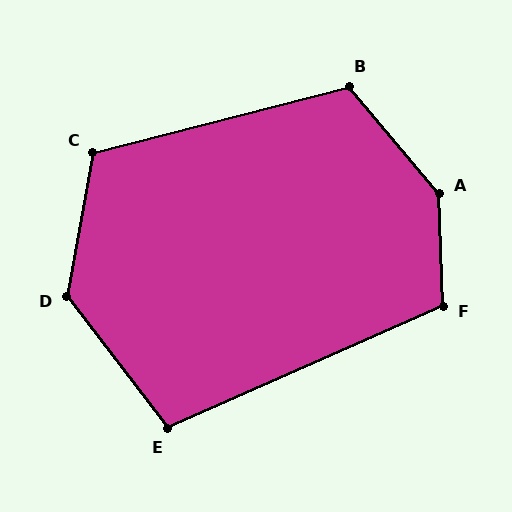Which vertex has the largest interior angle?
A, at approximately 142 degrees.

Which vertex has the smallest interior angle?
E, at approximately 104 degrees.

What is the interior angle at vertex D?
Approximately 132 degrees (obtuse).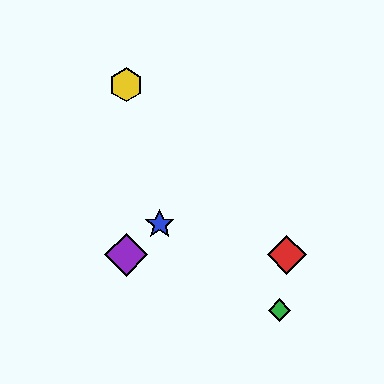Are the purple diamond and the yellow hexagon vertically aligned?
Yes, both are at x≈126.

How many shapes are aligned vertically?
2 shapes (the yellow hexagon, the purple diamond) are aligned vertically.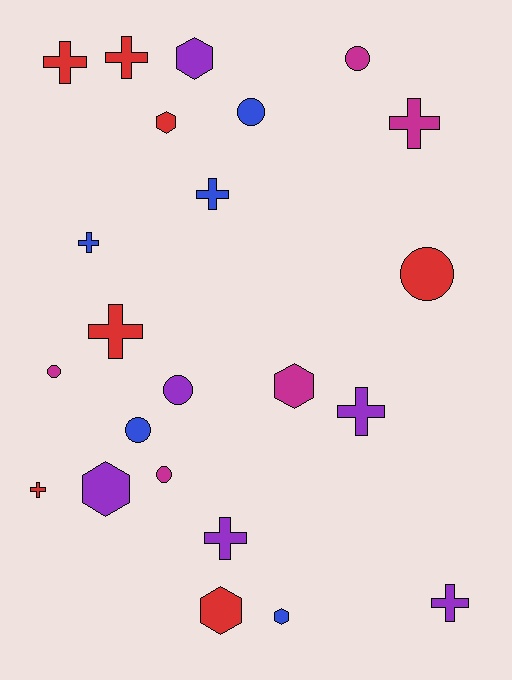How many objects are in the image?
There are 23 objects.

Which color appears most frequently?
Red, with 7 objects.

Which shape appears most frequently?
Cross, with 10 objects.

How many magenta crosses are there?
There is 1 magenta cross.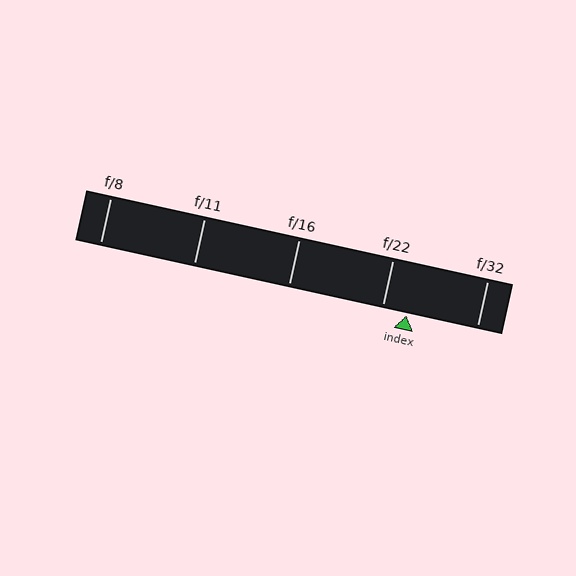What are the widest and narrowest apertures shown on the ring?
The widest aperture shown is f/8 and the narrowest is f/32.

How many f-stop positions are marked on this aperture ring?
There are 5 f-stop positions marked.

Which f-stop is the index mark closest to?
The index mark is closest to f/22.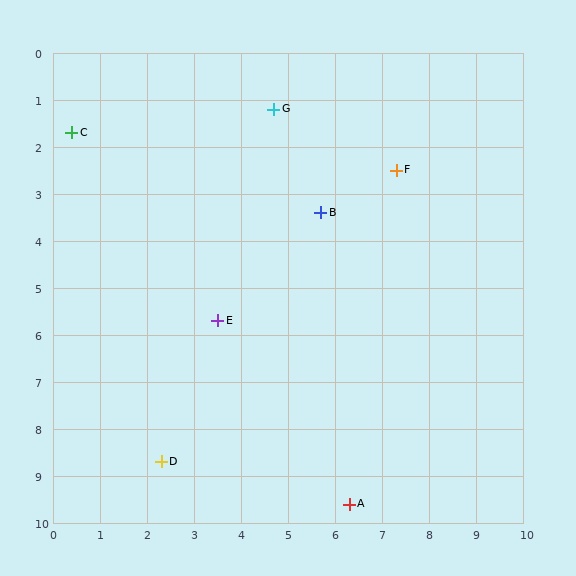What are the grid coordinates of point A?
Point A is at approximately (6.3, 9.6).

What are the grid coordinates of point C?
Point C is at approximately (0.4, 1.7).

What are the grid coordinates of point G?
Point G is at approximately (4.7, 1.2).